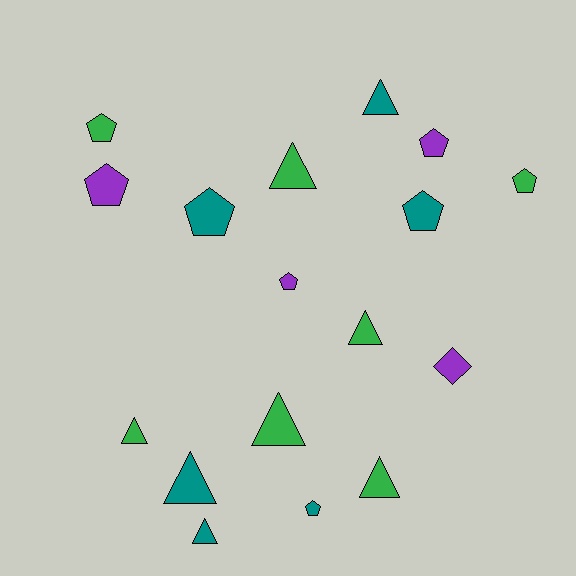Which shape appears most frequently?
Triangle, with 8 objects.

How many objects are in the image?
There are 17 objects.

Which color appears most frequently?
Green, with 7 objects.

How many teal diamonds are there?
There are no teal diamonds.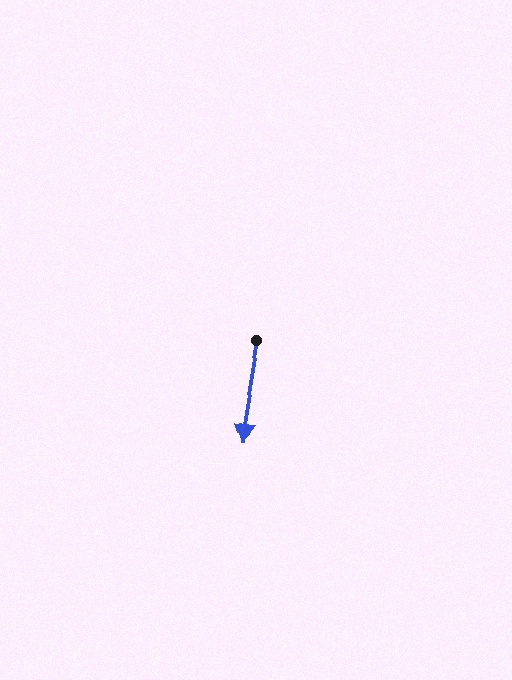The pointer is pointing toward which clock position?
Roughly 6 o'clock.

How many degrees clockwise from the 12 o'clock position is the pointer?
Approximately 189 degrees.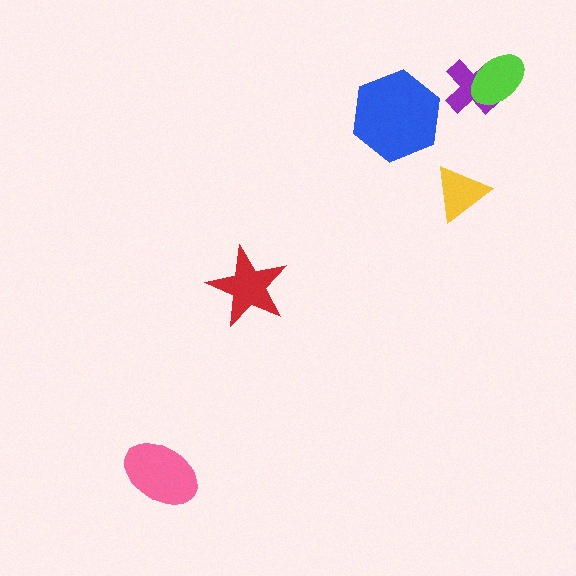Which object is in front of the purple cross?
The lime ellipse is in front of the purple cross.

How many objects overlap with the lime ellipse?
1 object overlaps with the lime ellipse.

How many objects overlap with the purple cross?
1 object overlaps with the purple cross.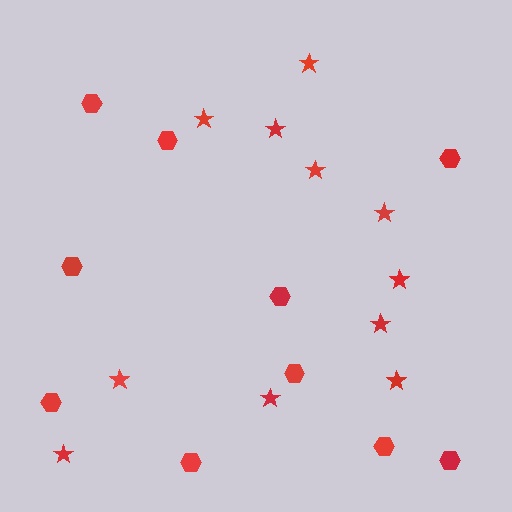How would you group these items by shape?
There are 2 groups: one group of stars (11) and one group of hexagons (10).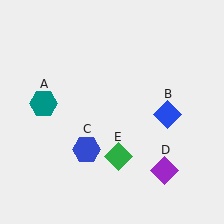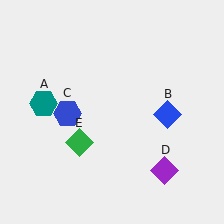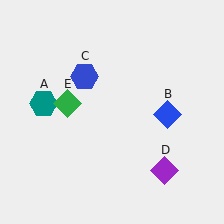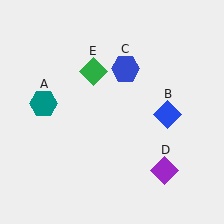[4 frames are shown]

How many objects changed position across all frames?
2 objects changed position: blue hexagon (object C), green diamond (object E).